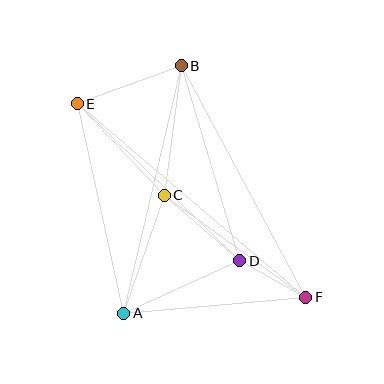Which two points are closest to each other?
Points D and F are closest to each other.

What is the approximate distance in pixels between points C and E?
The distance between C and E is approximately 126 pixels.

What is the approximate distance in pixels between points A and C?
The distance between A and C is approximately 125 pixels.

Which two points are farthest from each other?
Points E and F are farthest from each other.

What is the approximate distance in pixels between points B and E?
The distance between B and E is approximately 111 pixels.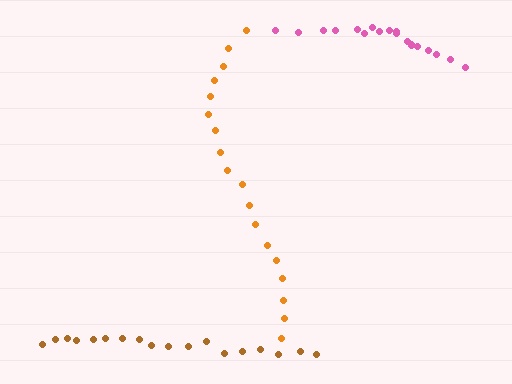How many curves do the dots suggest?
There are 3 distinct paths.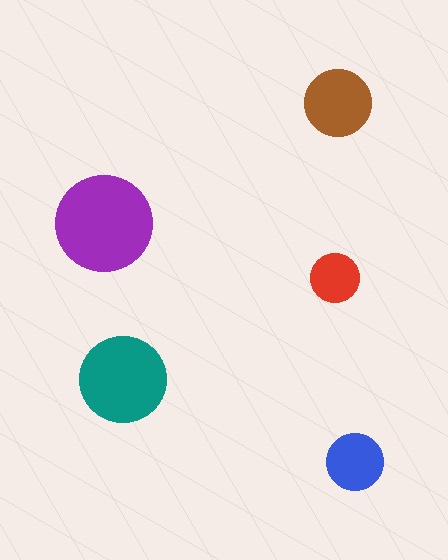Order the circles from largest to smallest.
the purple one, the teal one, the brown one, the blue one, the red one.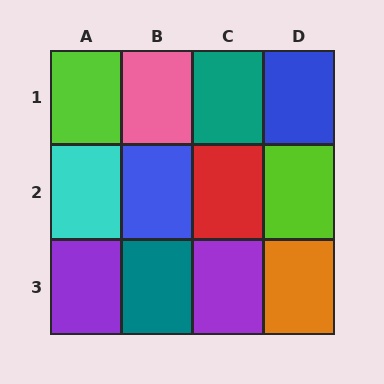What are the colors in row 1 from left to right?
Lime, pink, teal, blue.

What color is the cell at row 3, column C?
Purple.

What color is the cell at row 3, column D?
Orange.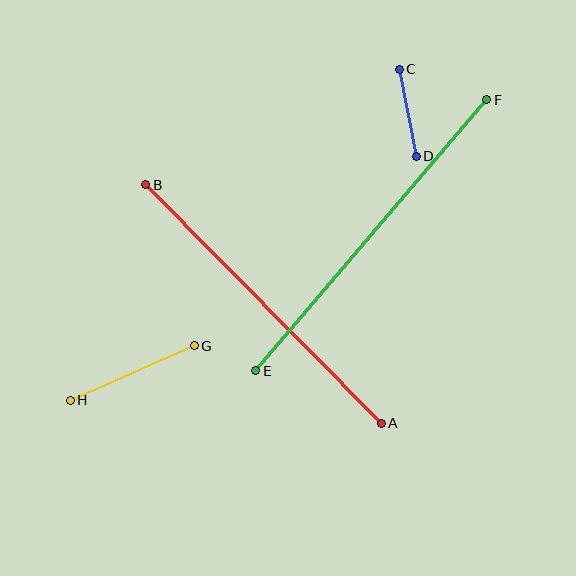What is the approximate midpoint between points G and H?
The midpoint is at approximately (132, 373) pixels.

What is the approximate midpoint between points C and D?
The midpoint is at approximately (408, 113) pixels.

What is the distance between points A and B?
The distance is approximately 335 pixels.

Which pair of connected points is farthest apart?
Points E and F are farthest apart.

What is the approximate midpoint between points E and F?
The midpoint is at approximately (371, 235) pixels.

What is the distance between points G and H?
The distance is approximately 135 pixels.